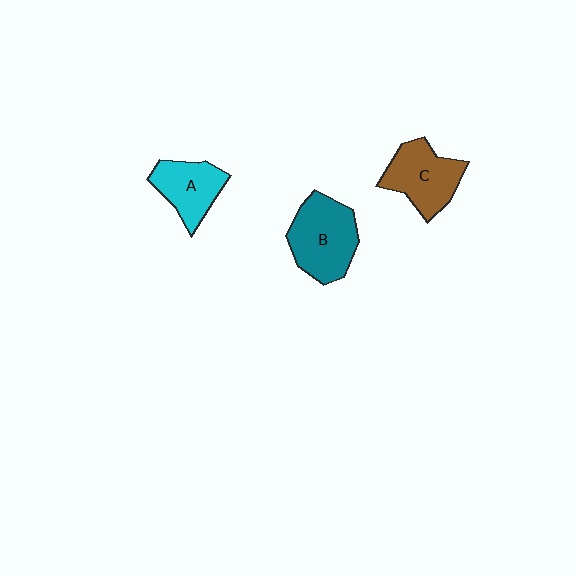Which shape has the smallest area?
Shape A (cyan).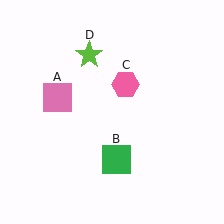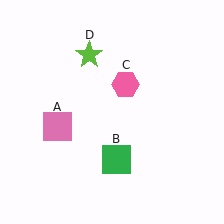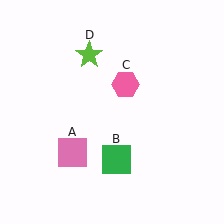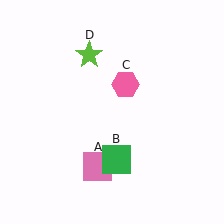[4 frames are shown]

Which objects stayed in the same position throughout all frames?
Green square (object B) and pink hexagon (object C) and lime star (object D) remained stationary.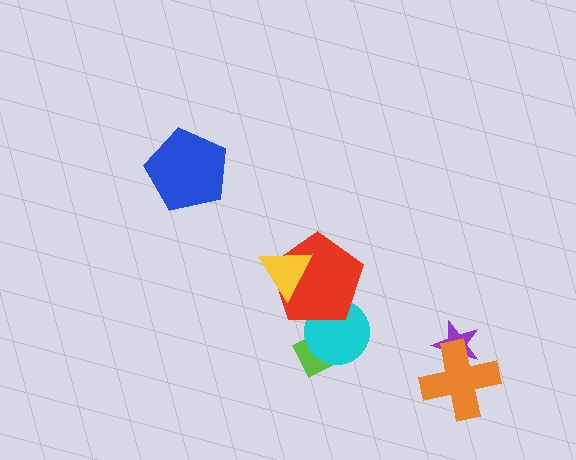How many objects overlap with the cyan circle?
2 objects overlap with the cyan circle.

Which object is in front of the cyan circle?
The red pentagon is in front of the cyan circle.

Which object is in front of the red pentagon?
The yellow triangle is in front of the red pentagon.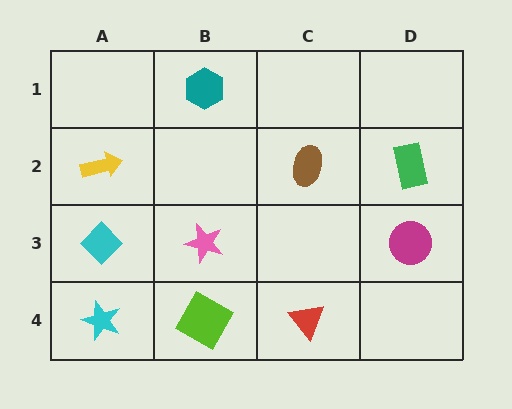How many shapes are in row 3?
3 shapes.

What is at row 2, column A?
A yellow arrow.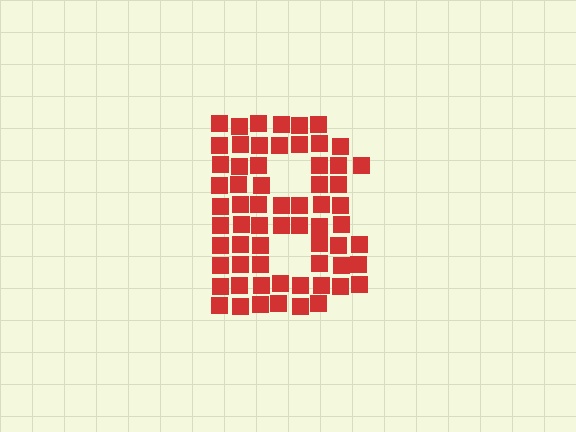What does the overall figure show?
The overall figure shows the letter B.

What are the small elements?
The small elements are squares.